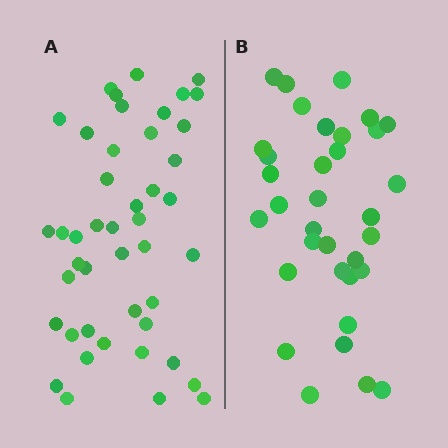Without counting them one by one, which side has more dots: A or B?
Region A (the left region) has more dots.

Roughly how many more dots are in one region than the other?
Region A has roughly 12 or so more dots than region B.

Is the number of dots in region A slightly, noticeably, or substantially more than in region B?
Region A has noticeably more, but not dramatically so. The ratio is roughly 1.3 to 1.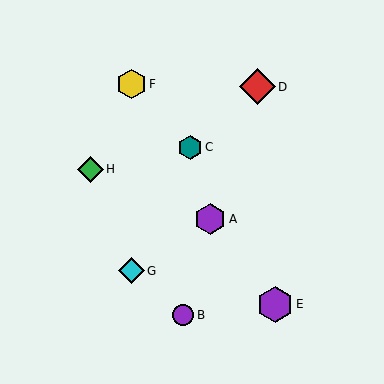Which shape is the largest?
The red diamond (labeled D) is the largest.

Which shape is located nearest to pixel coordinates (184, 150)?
The teal hexagon (labeled C) at (190, 147) is nearest to that location.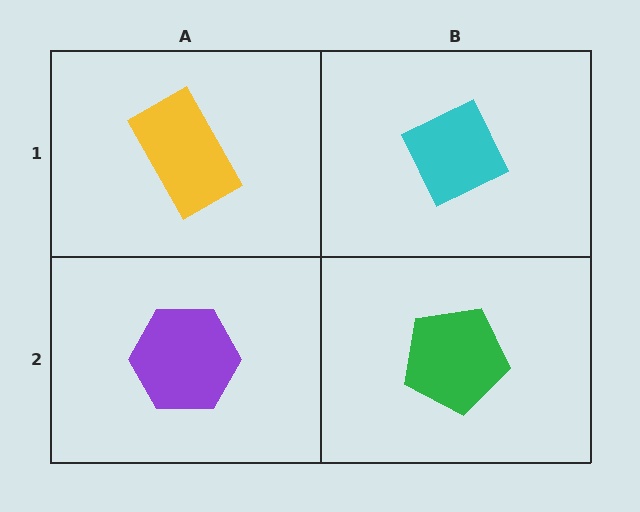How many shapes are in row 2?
2 shapes.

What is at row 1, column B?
A cyan diamond.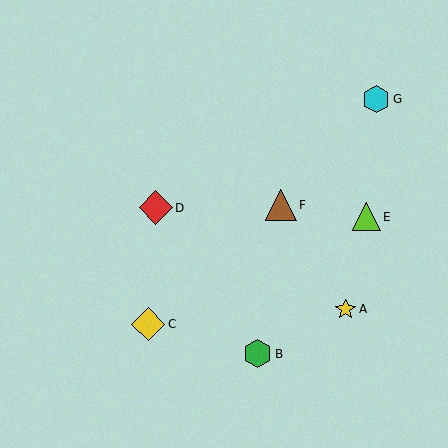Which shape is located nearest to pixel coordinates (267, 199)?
The brown triangle (labeled F) at (281, 205) is nearest to that location.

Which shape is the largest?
The yellow diamond (labeled C) is the largest.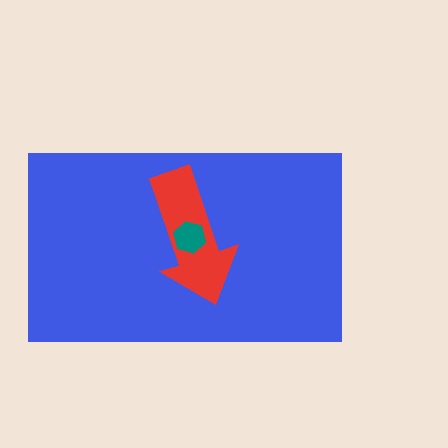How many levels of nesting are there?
3.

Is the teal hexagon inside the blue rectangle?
Yes.